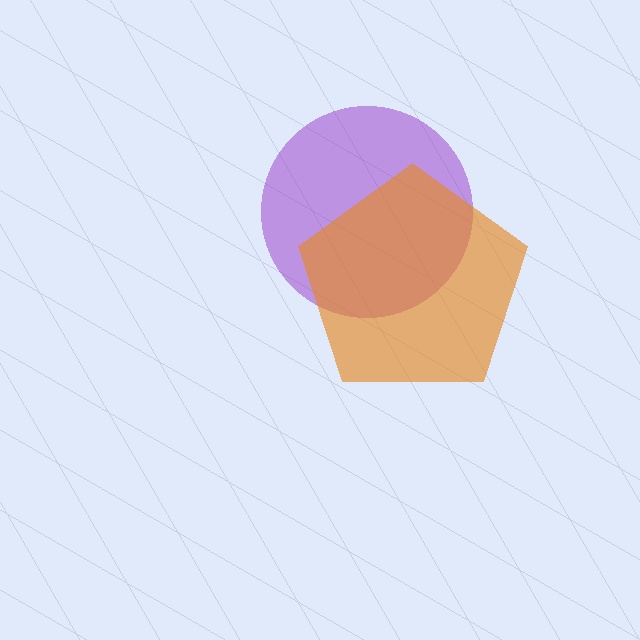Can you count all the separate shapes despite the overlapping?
Yes, there are 2 separate shapes.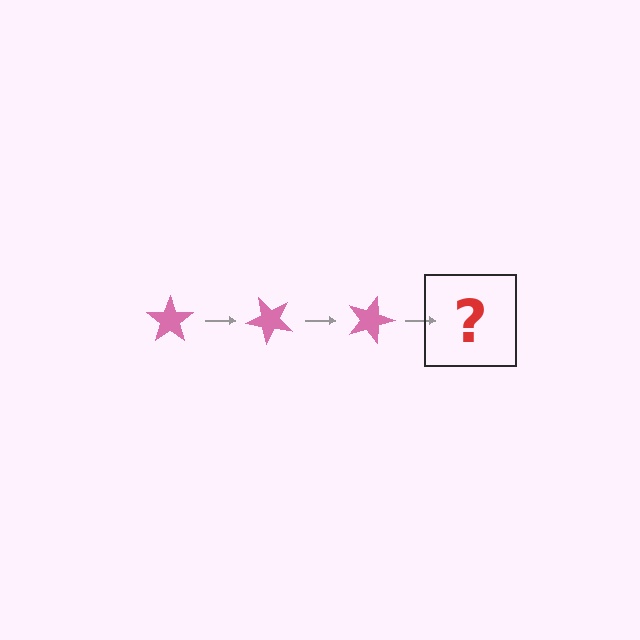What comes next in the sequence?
The next element should be a pink star rotated 135 degrees.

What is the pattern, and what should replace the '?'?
The pattern is that the star rotates 45 degrees each step. The '?' should be a pink star rotated 135 degrees.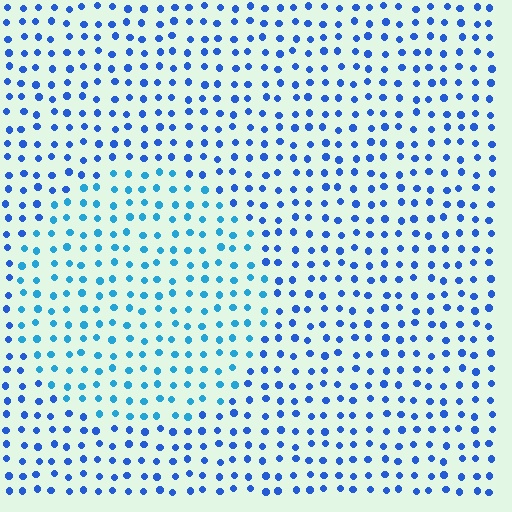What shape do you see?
I see a circle.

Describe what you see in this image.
The image is filled with small blue elements in a uniform arrangement. A circle-shaped region is visible where the elements are tinted to a slightly different hue, forming a subtle color boundary.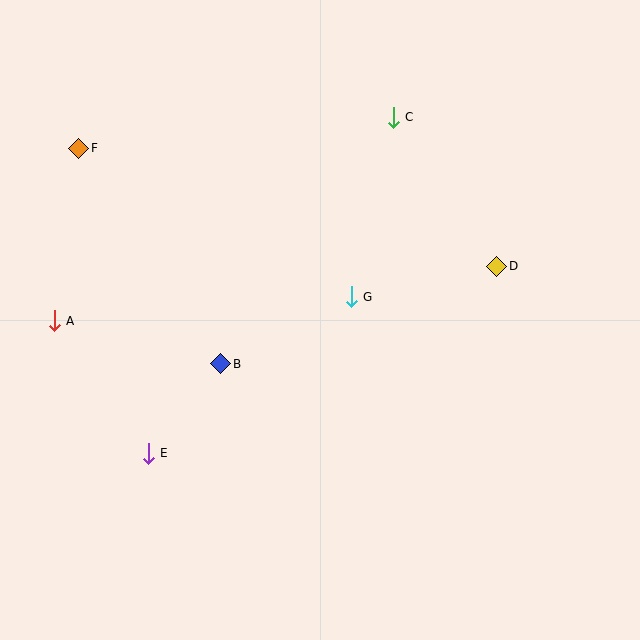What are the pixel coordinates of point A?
Point A is at (54, 321).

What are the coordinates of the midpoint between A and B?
The midpoint between A and B is at (137, 342).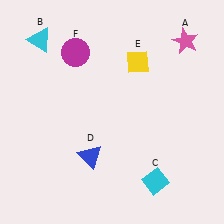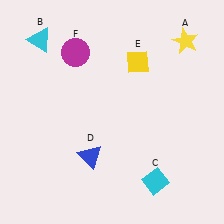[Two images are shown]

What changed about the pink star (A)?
In Image 1, A is pink. In Image 2, it changed to yellow.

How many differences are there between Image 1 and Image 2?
There is 1 difference between the two images.